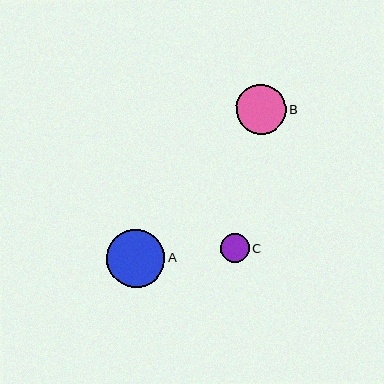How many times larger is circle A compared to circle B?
Circle A is approximately 1.2 times the size of circle B.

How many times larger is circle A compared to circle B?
Circle A is approximately 1.2 times the size of circle B.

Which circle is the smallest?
Circle C is the smallest with a size of approximately 29 pixels.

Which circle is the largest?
Circle A is the largest with a size of approximately 58 pixels.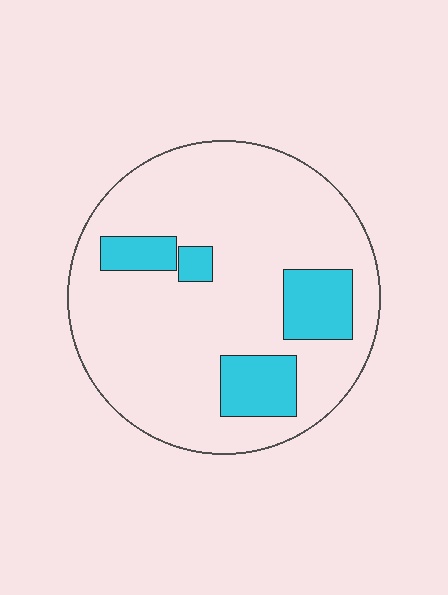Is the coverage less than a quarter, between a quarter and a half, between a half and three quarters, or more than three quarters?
Less than a quarter.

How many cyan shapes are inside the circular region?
4.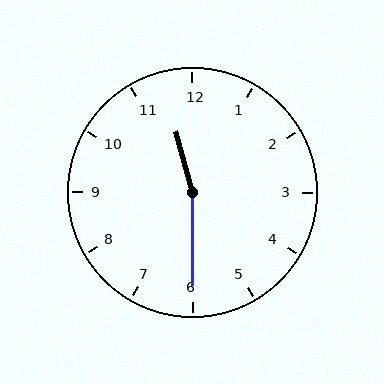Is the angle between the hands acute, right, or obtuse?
It is obtuse.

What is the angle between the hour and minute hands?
Approximately 165 degrees.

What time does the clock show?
11:30.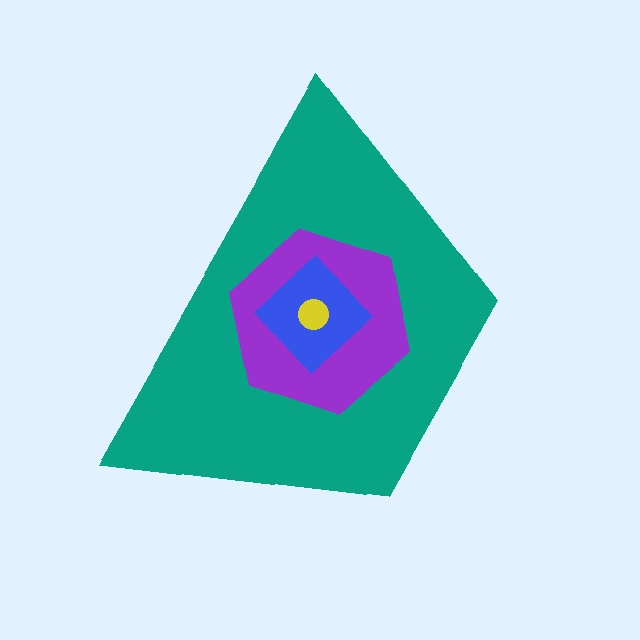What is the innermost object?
The yellow circle.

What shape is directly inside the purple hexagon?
The blue diamond.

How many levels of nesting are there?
4.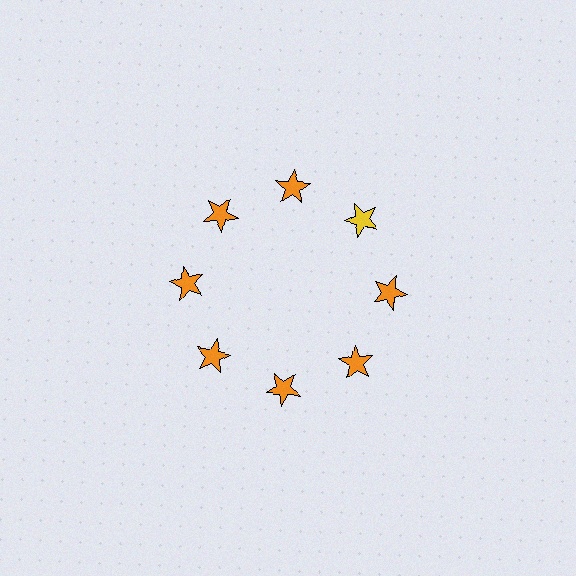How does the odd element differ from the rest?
It has a different color: yellow instead of orange.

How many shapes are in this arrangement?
There are 8 shapes arranged in a ring pattern.